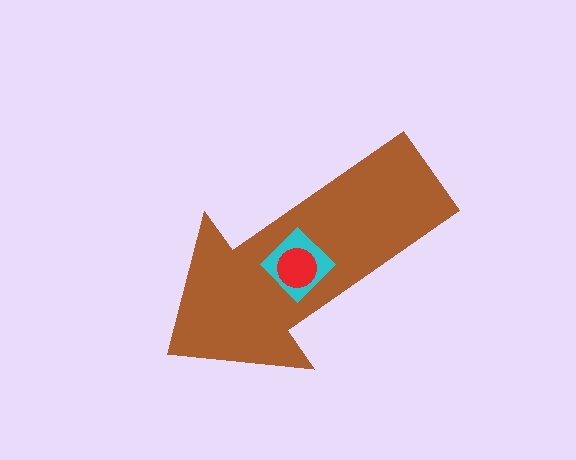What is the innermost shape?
The red circle.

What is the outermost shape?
The brown arrow.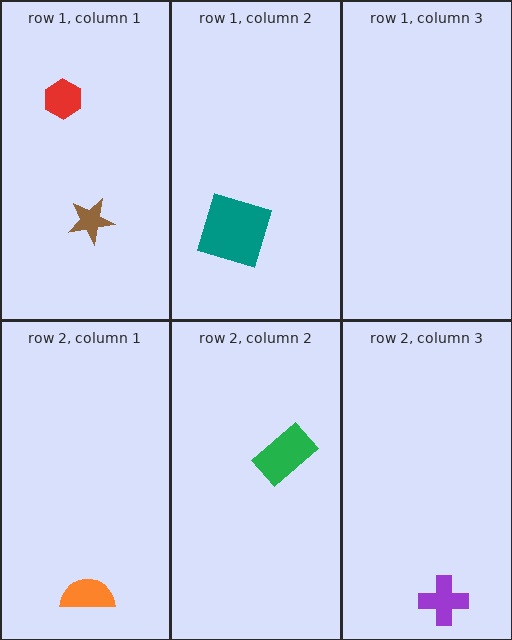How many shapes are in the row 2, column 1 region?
1.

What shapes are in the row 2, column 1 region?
The orange semicircle.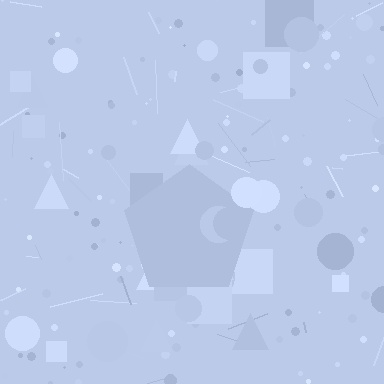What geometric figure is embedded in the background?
A pentagon is embedded in the background.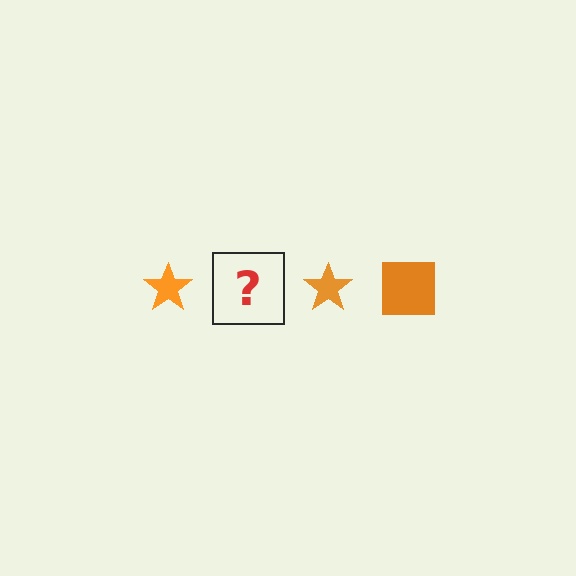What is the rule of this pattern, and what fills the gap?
The rule is that the pattern cycles through star, square shapes in orange. The gap should be filled with an orange square.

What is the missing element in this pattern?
The missing element is an orange square.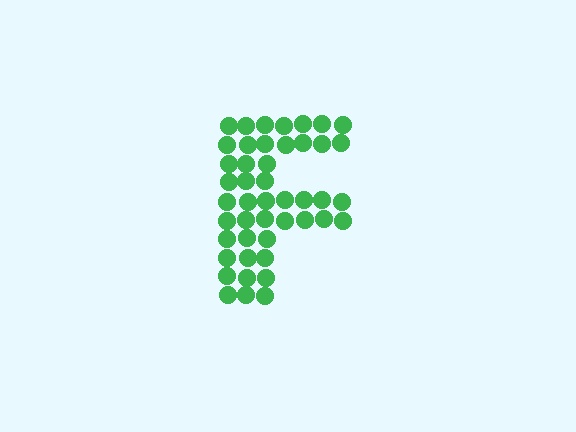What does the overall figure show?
The overall figure shows the letter F.